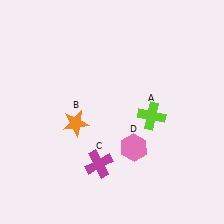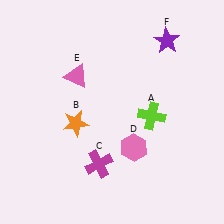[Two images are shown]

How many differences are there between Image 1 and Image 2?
There are 2 differences between the two images.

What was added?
A pink triangle (E), a purple star (F) were added in Image 2.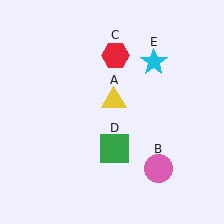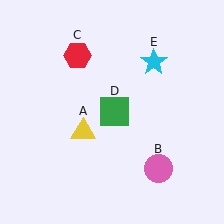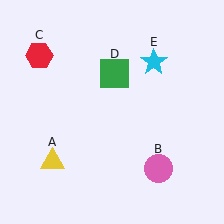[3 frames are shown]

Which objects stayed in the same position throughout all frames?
Pink circle (object B) and cyan star (object E) remained stationary.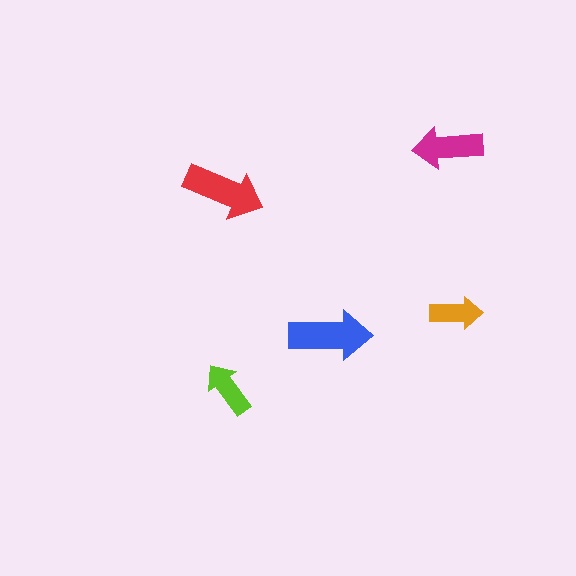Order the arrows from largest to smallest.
the blue one, the red one, the magenta one, the lime one, the orange one.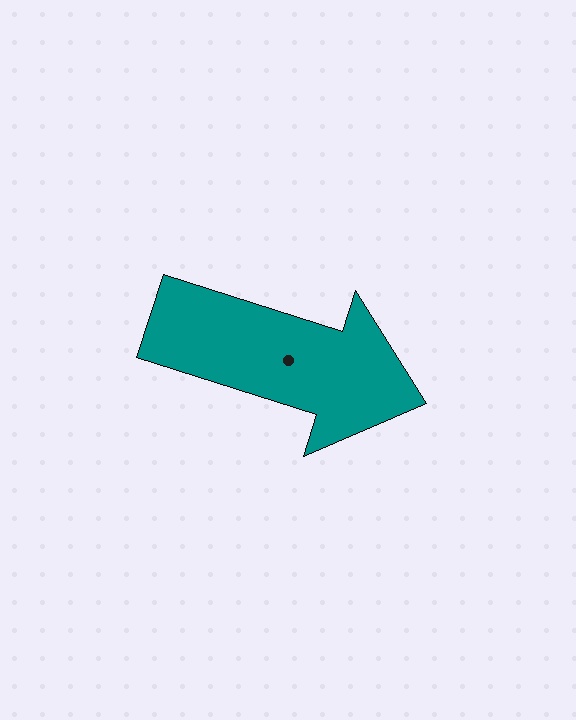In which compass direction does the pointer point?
East.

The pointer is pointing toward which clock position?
Roughly 4 o'clock.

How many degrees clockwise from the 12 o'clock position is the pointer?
Approximately 108 degrees.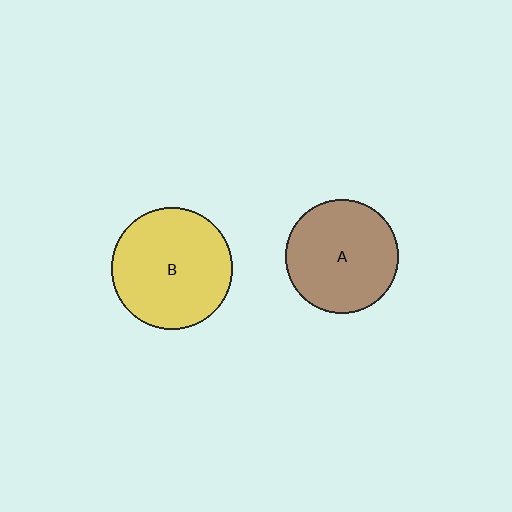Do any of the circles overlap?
No, none of the circles overlap.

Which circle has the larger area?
Circle B (yellow).